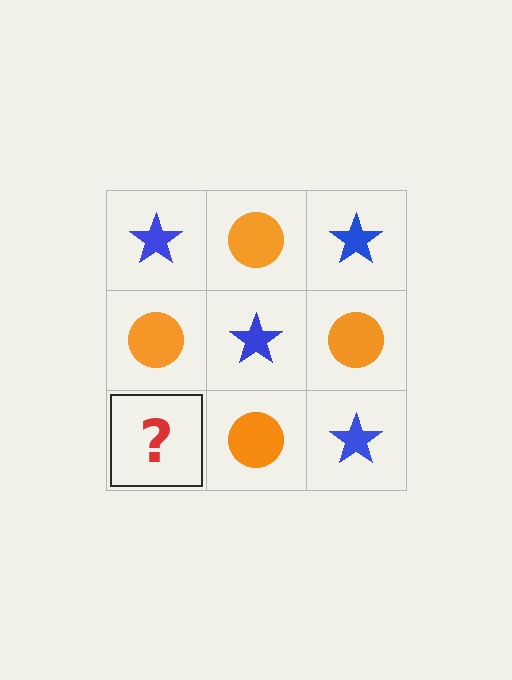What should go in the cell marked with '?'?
The missing cell should contain a blue star.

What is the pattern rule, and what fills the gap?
The rule is that it alternates blue star and orange circle in a checkerboard pattern. The gap should be filled with a blue star.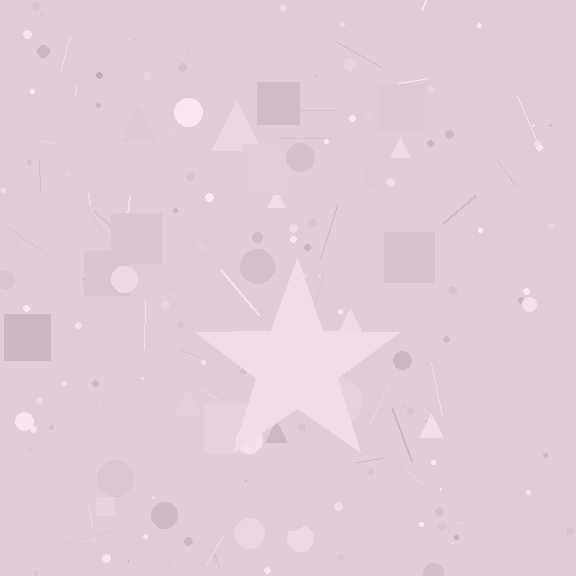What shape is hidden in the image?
A star is hidden in the image.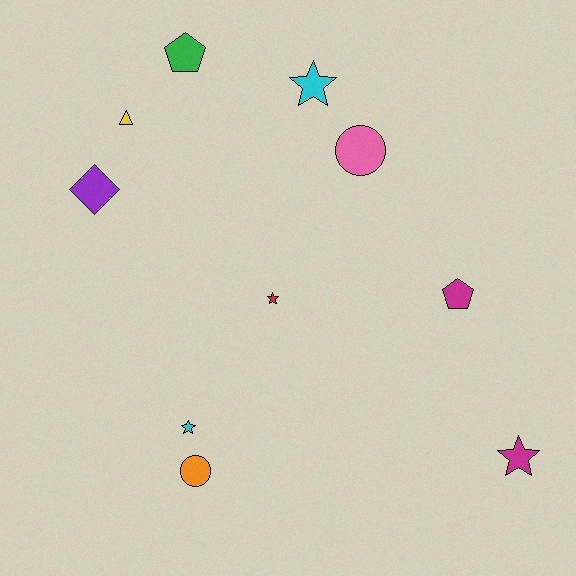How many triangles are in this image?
There is 1 triangle.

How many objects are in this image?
There are 10 objects.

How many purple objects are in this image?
There is 1 purple object.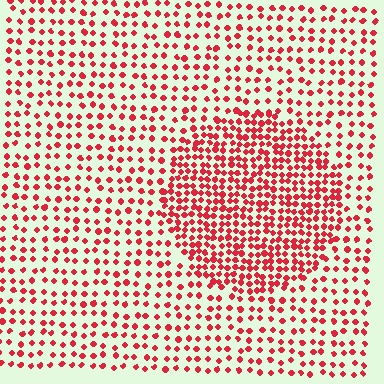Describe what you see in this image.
The image contains small red elements arranged at two different densities. A circle-shaped region is visible where the elements are more densely packed than the surrounding area.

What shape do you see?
I see a circle.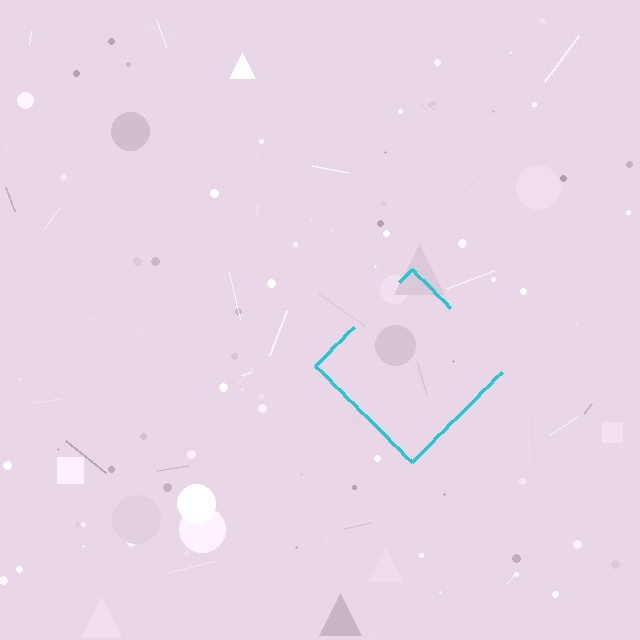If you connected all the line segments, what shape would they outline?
They would outline a diamond.